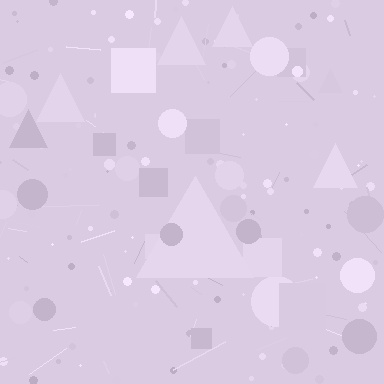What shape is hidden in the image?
A triangle is hidden in the image.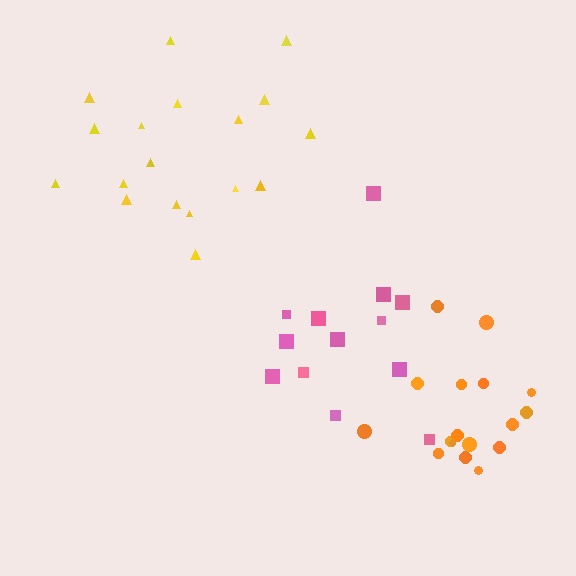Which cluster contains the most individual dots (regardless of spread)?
Yellow (18).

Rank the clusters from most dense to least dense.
orange, yellow, pink.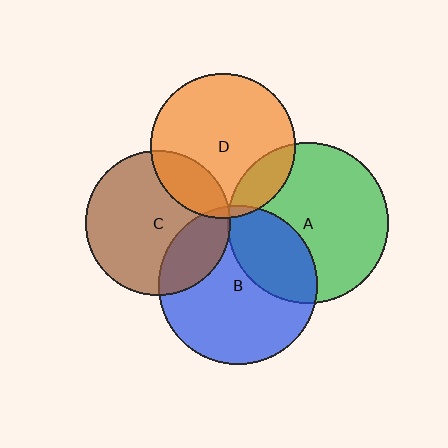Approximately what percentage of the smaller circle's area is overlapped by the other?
Approximately 15%.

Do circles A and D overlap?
Yes.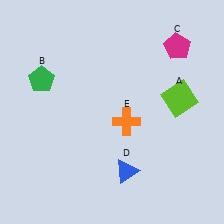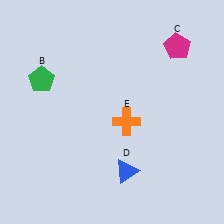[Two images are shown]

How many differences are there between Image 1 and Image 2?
There is 1 difference between the two images.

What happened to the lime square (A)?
The lime square (A) was removed in Image 2. It was in the top-right area of Image 1.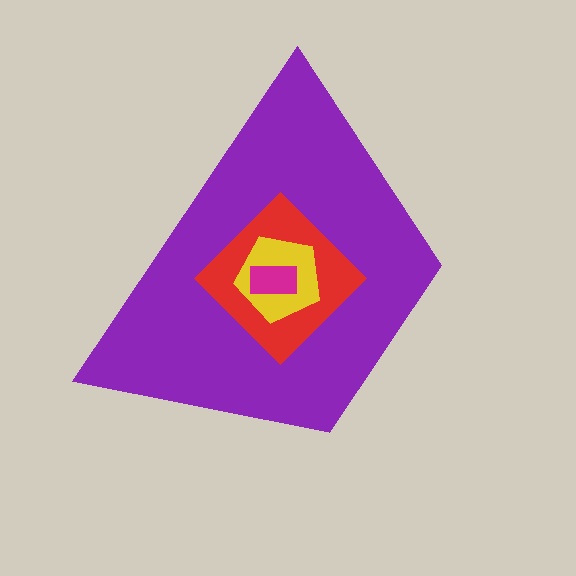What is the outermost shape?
The purple trapezoid.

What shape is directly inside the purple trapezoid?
The red diamond.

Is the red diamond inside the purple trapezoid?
Yes.